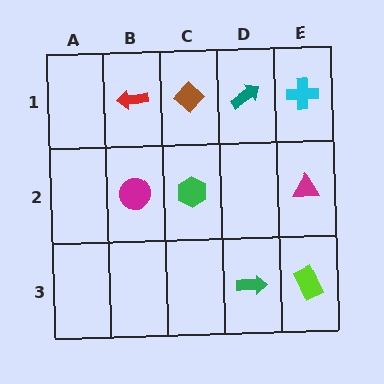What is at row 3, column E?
A lime rectangle.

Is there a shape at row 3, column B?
No, that cell is empty.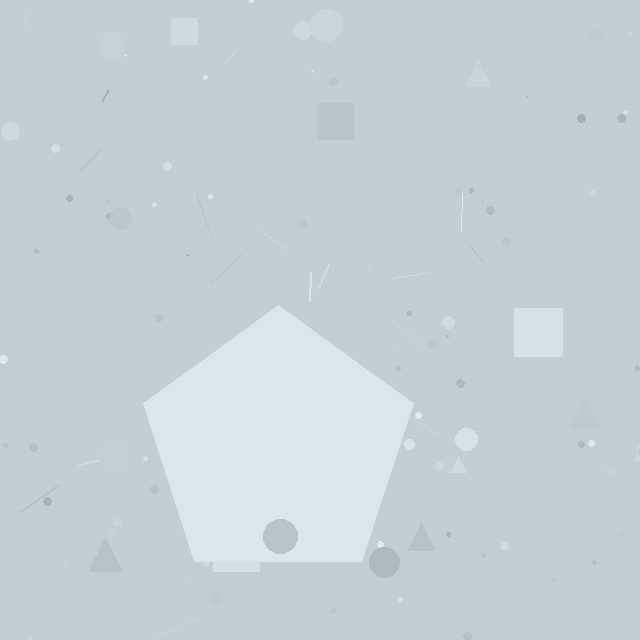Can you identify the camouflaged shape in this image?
The camouflaged shape is a pentagon.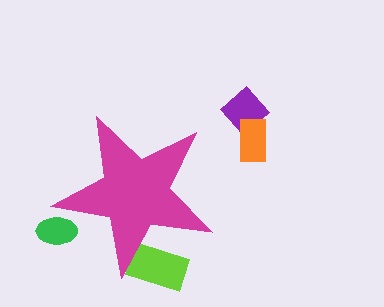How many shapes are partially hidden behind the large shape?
2 shapes are partially hidden.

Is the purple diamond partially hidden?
No, the purple diamond is fully visible.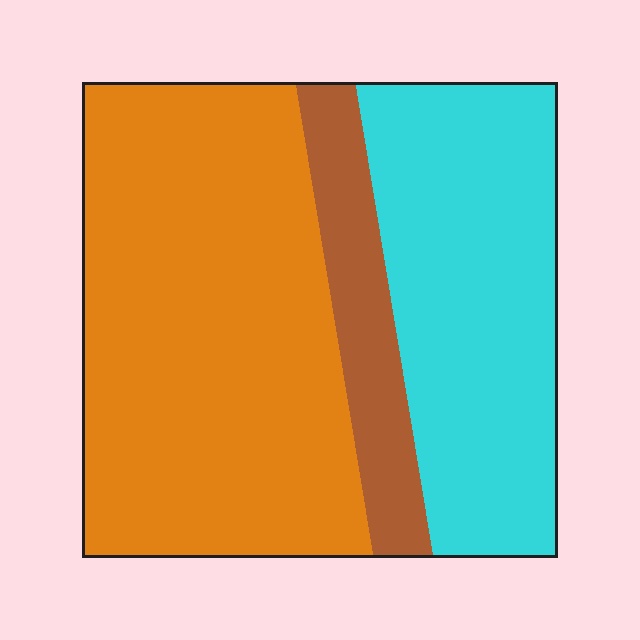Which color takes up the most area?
Orange, at roughly 55%.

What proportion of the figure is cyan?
Cyan covers roughly 35% of the figure.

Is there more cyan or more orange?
Orange.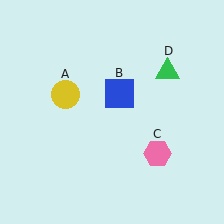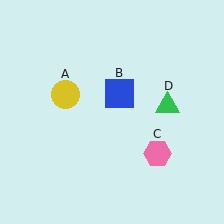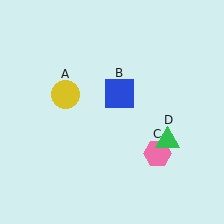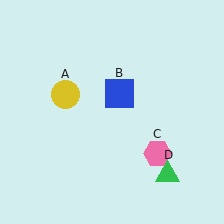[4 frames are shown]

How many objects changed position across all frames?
1 object changed position: green triangle (object D).